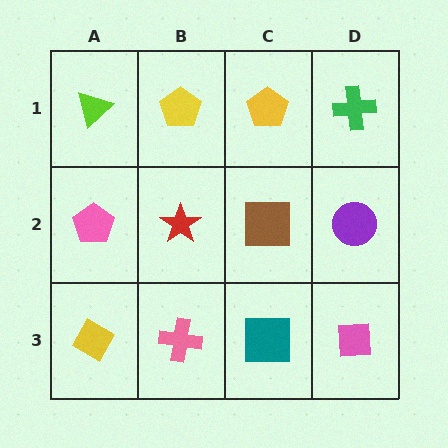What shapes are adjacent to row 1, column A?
A pink pentagon (row 2, column A), a yellow pentagon (row 1, column B).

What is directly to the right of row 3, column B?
A teal square.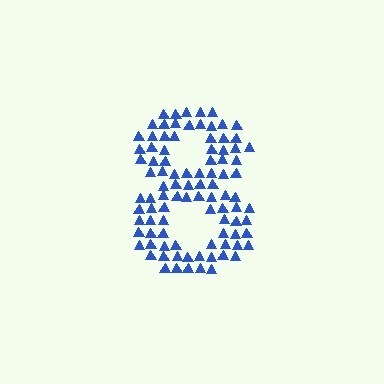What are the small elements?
The small elements are triangles.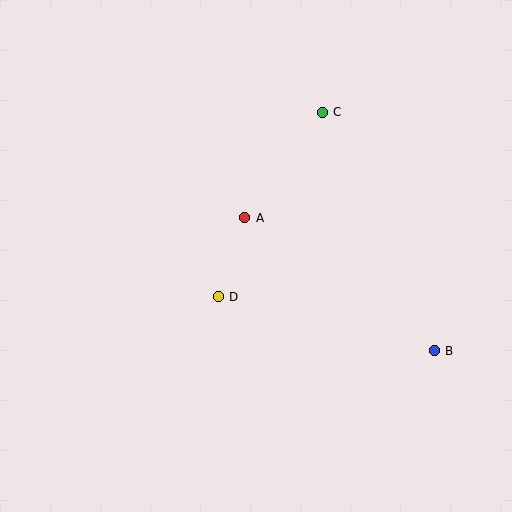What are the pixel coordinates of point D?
Point D is at (218, 297).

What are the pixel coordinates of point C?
Point C is at (322, 112).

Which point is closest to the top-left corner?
Point A is closest to the top-left corner.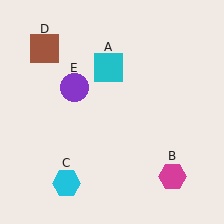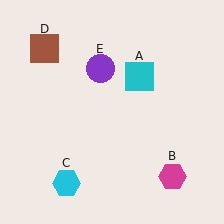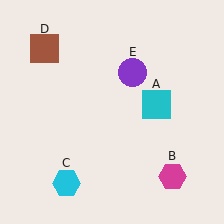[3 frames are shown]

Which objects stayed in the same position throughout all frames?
Magenta hexagon (object B) and cyan hexagon (object C) and brown square (object D) remained stationary.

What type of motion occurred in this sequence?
The cyan square (object A), purple circle (object E) rotated clockwise around the center of the scene.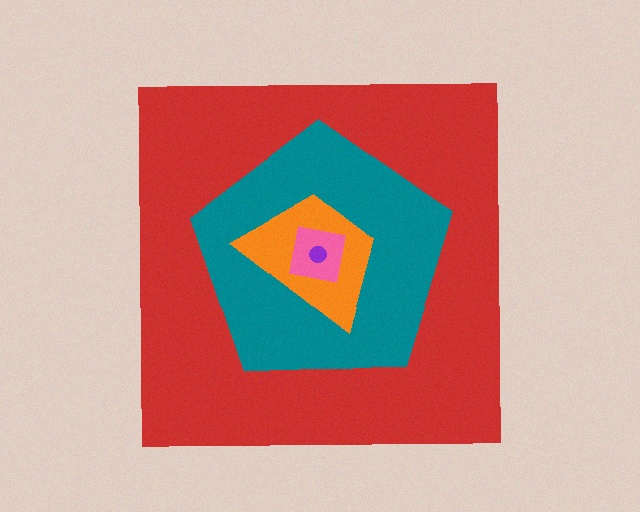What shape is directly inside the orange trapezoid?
The pink square.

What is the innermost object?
The purple circle.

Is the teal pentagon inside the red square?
Yes.